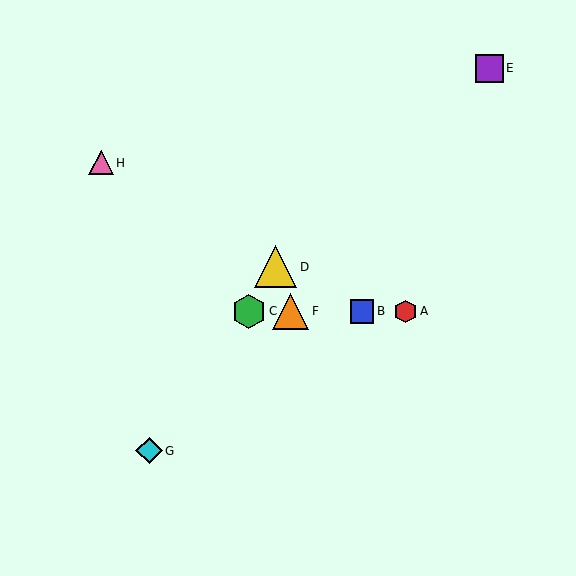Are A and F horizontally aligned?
Yes, both are at y≈311.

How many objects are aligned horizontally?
4 objects (A, B, C, F) are aligned horizontally.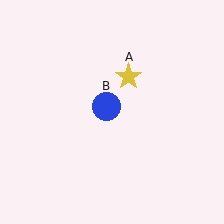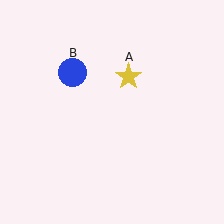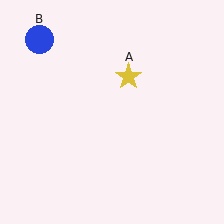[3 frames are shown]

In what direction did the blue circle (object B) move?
The blue circle (object B) moved up and to the left.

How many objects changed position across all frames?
1 object changed position: blue circle (object B).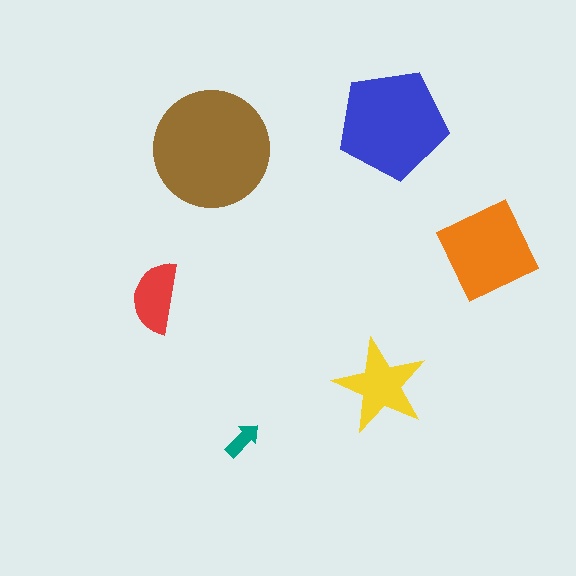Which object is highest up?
The blue pentagon is topmost.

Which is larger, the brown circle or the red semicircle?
The brown circle.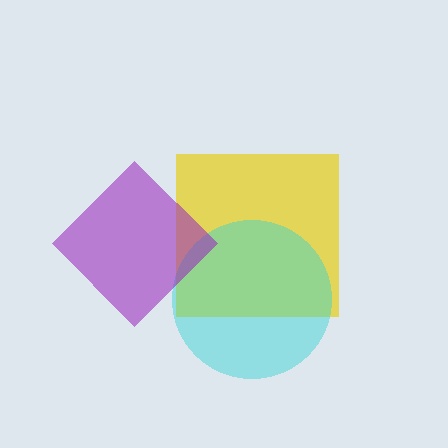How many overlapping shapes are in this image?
There are 3 overlapping shapes in the image.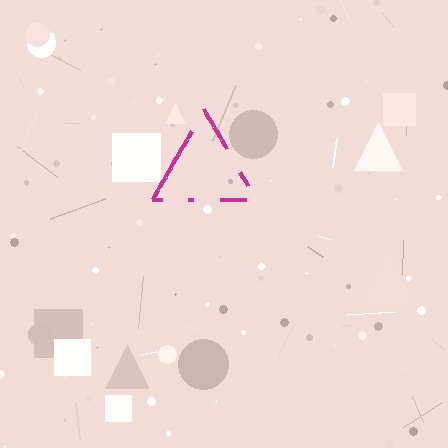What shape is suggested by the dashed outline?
The dashed outline suggests a triangle.